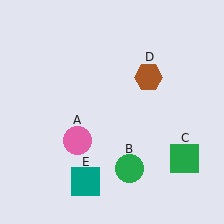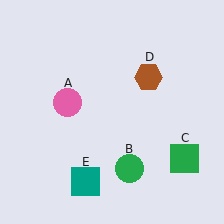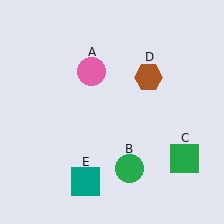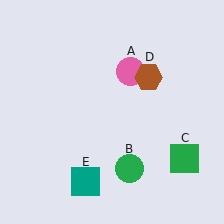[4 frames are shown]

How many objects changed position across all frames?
1 object changed position: pink circle (object A).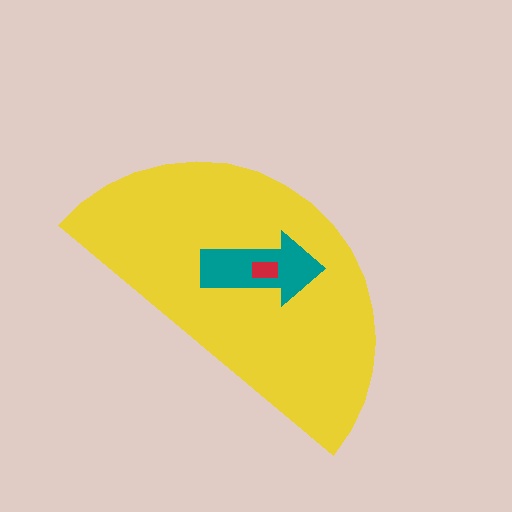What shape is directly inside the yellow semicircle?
The teal arrow.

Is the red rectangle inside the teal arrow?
Yes.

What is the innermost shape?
The red rectangle.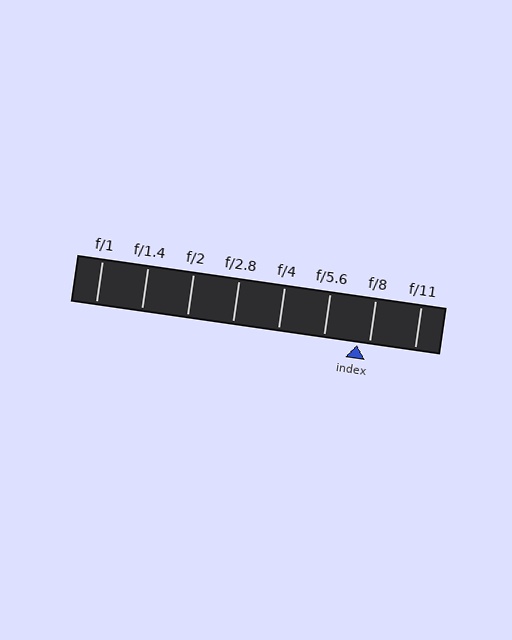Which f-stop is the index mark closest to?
The index mark is closest to f/8.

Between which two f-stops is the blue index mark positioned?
The index mark is between f/5.6 and f/8.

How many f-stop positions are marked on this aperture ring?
There are 8 f-stop positions marked.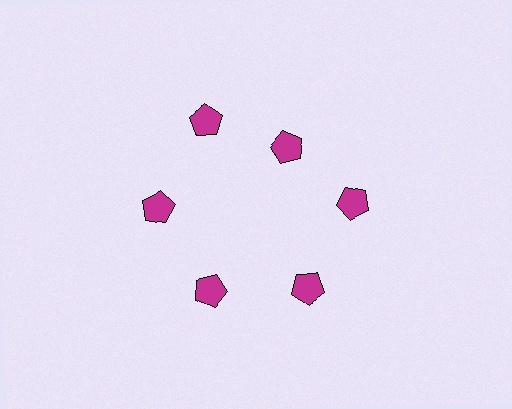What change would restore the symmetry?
The symmetry would be restored by moving it outward, back onto the ring so that all 6 pentagons sit at equal angles and equal distance from the center.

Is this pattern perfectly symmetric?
No. The 6 magenta pentagons are arranged in a ring, but one element near the 1 o'clock position is pulled inward toward the center, breaking the 6-fold rotational symmetry.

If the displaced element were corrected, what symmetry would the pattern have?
It would have 6-fold rotational symmetry — the pattern would map onto itself every 60 degrees.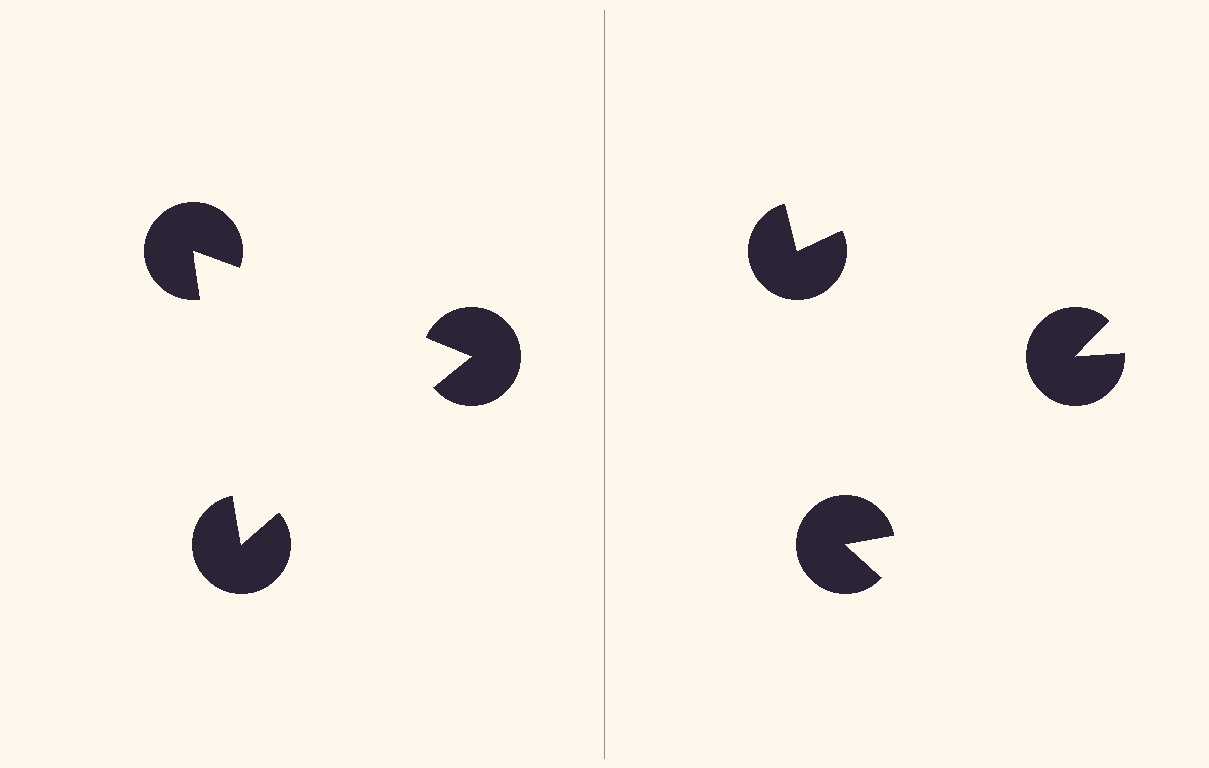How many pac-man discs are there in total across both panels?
6 — 3 on each side.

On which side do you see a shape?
An illusory triangle appears on the left side. On the right side the wedge cuts are rotated, so no coherent shape forms.